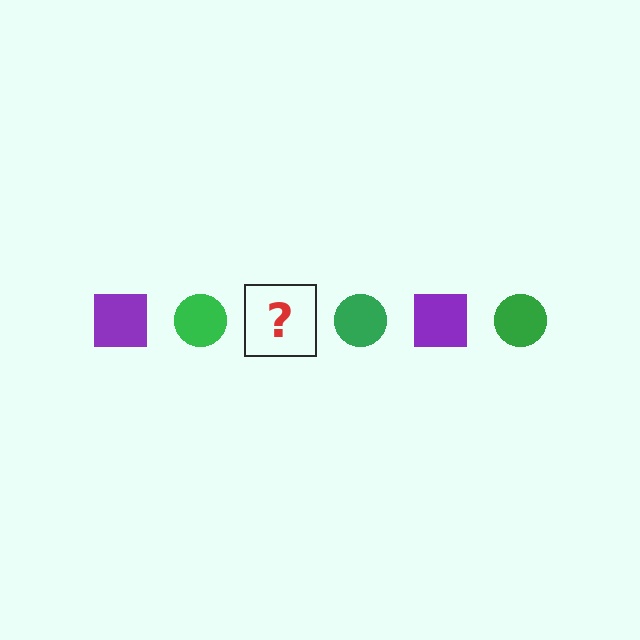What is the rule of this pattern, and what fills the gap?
The rule is that the pattern alternates between purple square and green circle. The gap should be filled with a purple square.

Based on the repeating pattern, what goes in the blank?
The blank should be a purple square.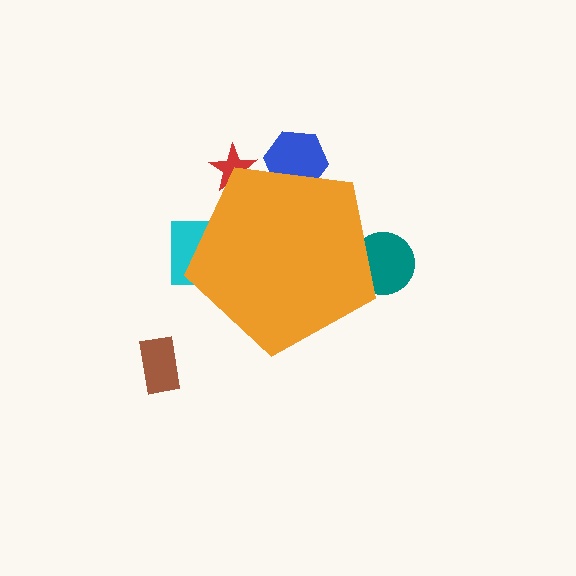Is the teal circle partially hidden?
Yes, the teal circle is partially hidden behind the orange pentagon.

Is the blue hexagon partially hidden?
Yes, the blue hexagon is partially hidden behind the orange pentagon.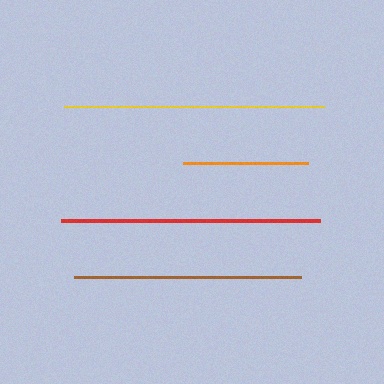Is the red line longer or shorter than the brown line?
The red line is longer than the brown line.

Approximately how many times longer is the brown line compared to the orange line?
The brown line is approximately 1.8 times the length of the orange line.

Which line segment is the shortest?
The orange line is the shortest at approximately 125 pixels.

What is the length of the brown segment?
The brown segment is approximately 226 pixels long.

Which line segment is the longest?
The yellow line is the longest at approximately 260 pixels.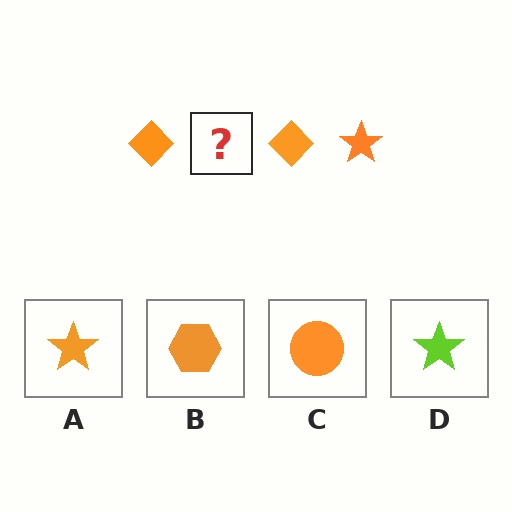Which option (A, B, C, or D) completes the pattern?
A.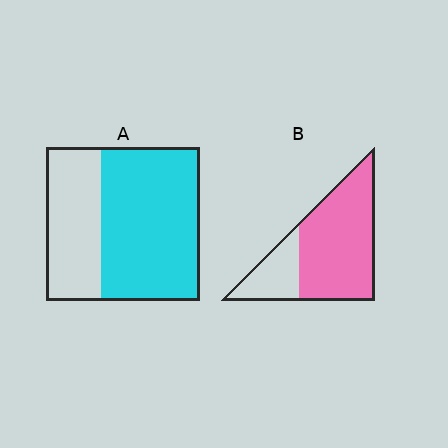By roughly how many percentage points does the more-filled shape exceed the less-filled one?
By roughly 10 percentage points (B over A).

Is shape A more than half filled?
Yes.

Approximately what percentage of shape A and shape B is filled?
A is approximately 65% and B is approximately 75%.